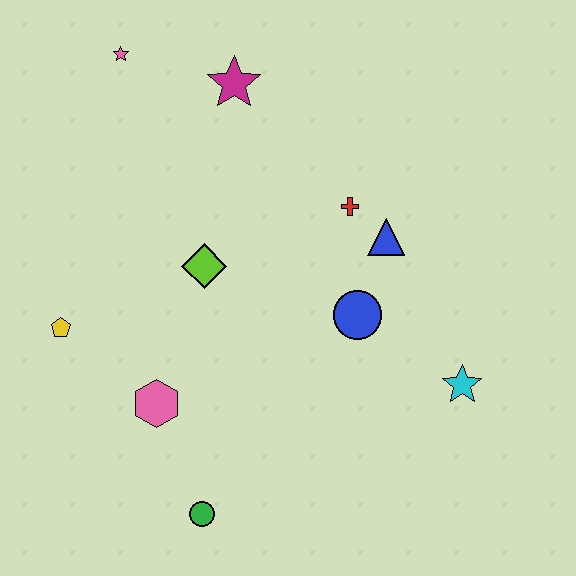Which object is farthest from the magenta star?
The green circle is farthest from the magenta star.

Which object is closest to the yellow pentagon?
The pink hexagon is closest to the yellow pentagon.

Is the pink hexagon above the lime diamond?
No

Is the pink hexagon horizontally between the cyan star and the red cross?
No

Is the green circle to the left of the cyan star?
Yes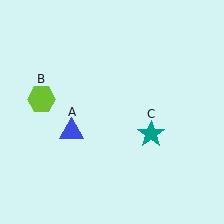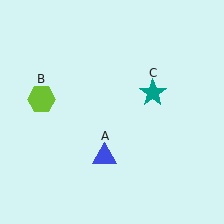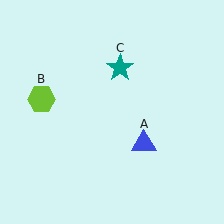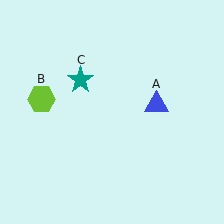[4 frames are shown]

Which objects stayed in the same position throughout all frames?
Lime hexagon (object B) remained stationary.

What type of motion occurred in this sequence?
The blue triangle (object A), teal star (object C) rotated counterclockwise around the center of the scene.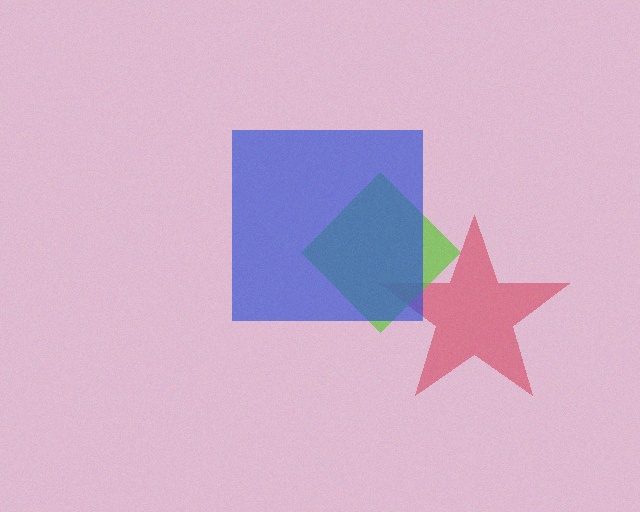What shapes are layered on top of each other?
The layered shapes are: a red star, a lime diamond, a blue square.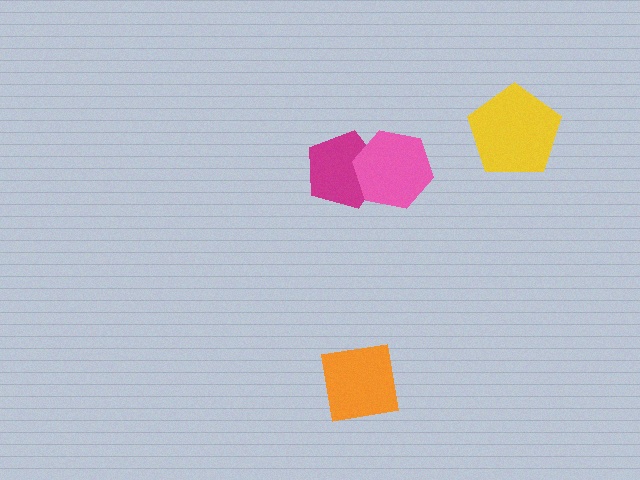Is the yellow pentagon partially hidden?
No, no other shape covers it.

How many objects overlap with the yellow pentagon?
0 objects overlap with the yellow pentagon.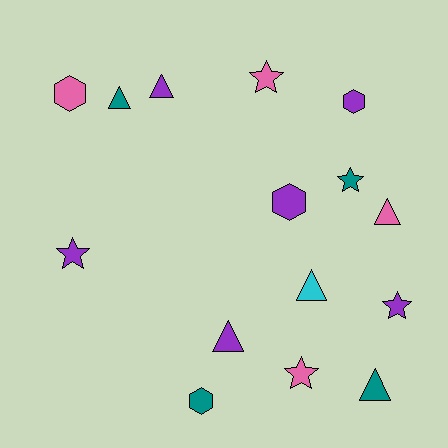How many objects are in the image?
There are 15 objects.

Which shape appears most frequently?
Triangle, with 6 objects.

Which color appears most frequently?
Purple, with 6 objects.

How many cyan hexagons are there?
There are no cyan hexagons.